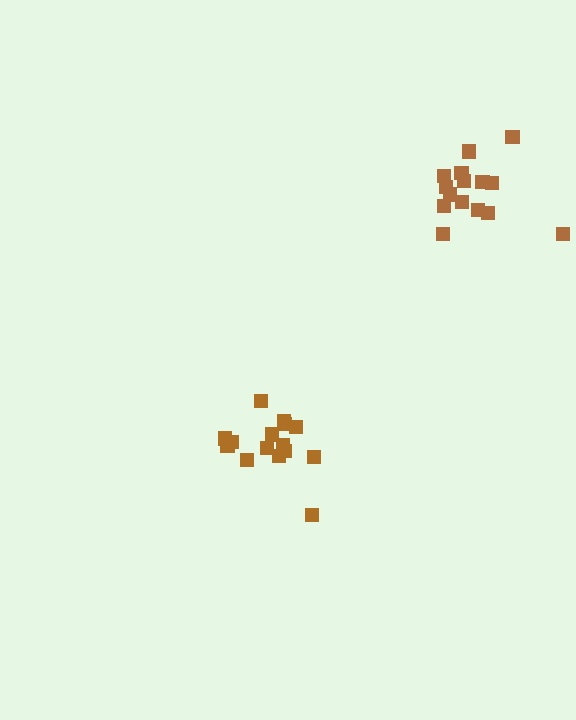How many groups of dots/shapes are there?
There are 2 groups.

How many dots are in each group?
Group 1: 15 dots, Group 2: 15 dots (30 total).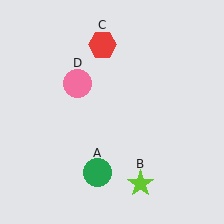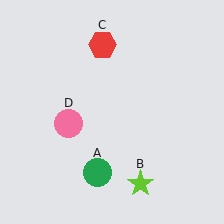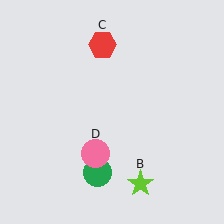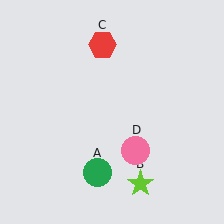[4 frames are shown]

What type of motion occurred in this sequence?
The pink circle (object D) rotated counterclockwise around the center of the scene.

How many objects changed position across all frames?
1 object changed position: pink circle (object D).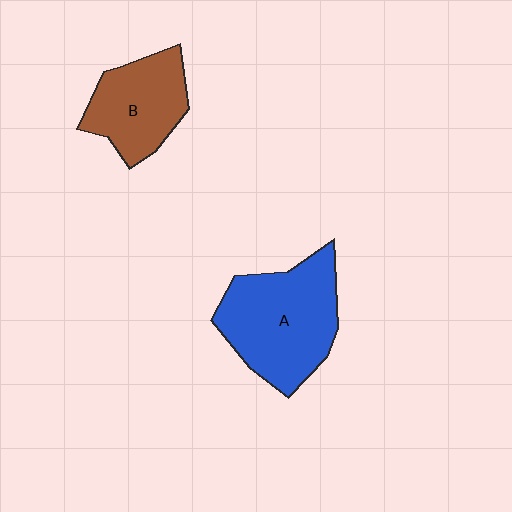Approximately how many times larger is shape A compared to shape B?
Approximately 1.5 times.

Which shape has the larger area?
Shape A (blue).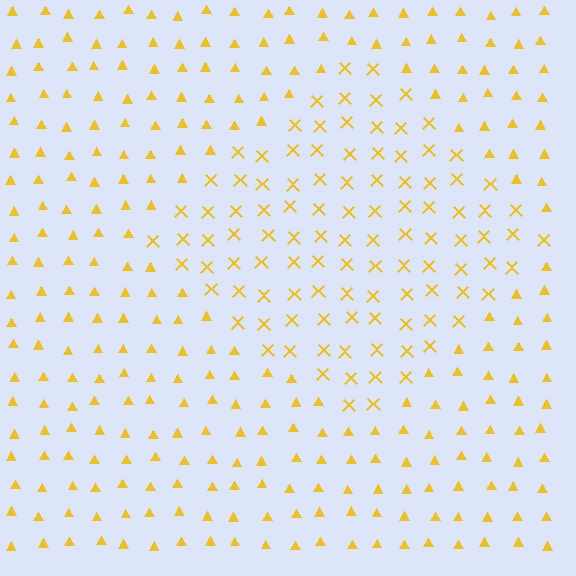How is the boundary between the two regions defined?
The boundary is defined by a change in element shape: X marks inside vs. triangles outside. All elements share the same color and spacing.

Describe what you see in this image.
The image is filled with small yellow elements arranged in a uniform grid. A diamond-shaped region contains X marks, while the surrounding area contains triangles. The boundary is defined purely by the change in element shape.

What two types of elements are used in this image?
The image uses X marks inside the diamond region and triangles outside it.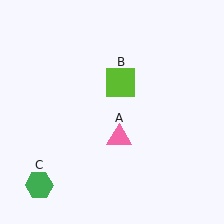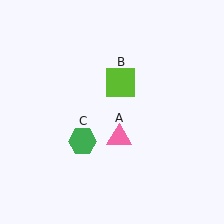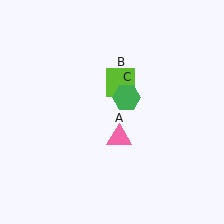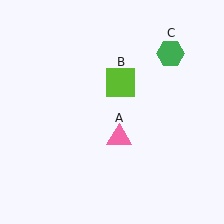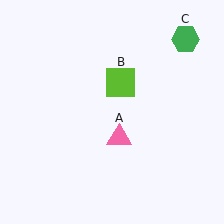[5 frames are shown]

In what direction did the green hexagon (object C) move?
The green hexagon (object C) moved up and to the right.